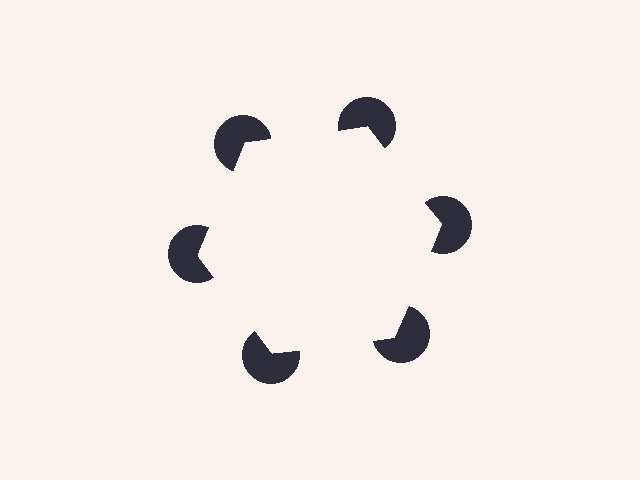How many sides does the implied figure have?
6 sides.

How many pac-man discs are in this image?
There are 6 — one at each vertex of the illusory hexagon.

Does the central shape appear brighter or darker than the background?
It typically appears slightly brighter than the background, even though no actual brightness change is drawn.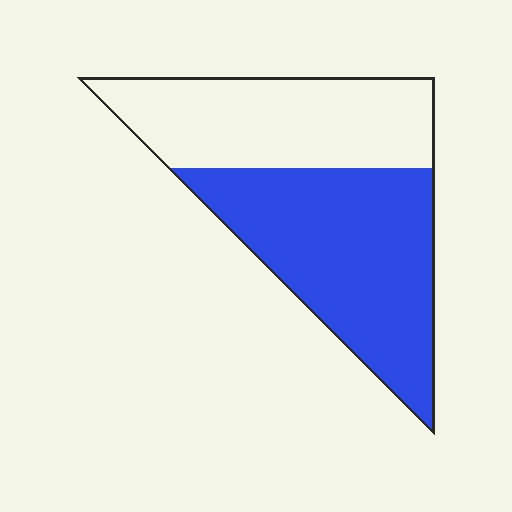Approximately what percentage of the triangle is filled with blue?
Approximately 55%.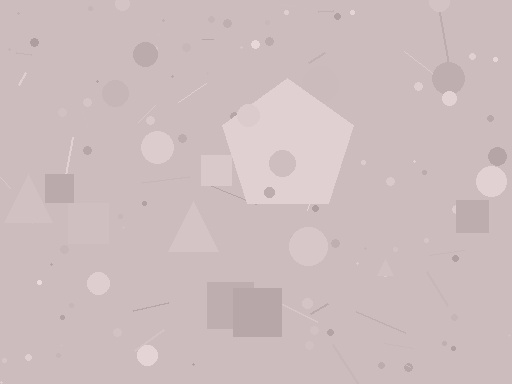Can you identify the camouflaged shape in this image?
The camouflaged shape is a pentagon.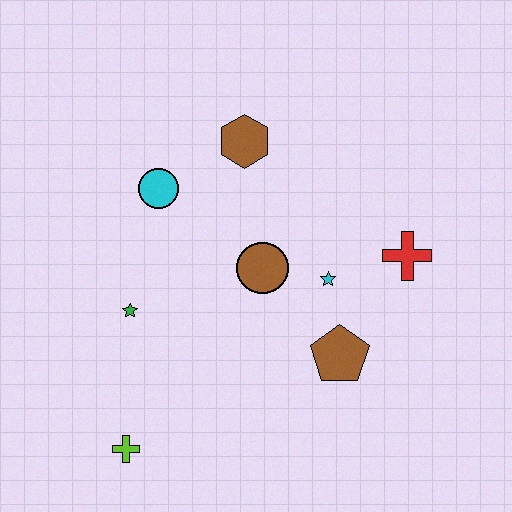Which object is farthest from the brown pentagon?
The cyan circle is farthest from the brown pentagon.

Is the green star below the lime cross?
No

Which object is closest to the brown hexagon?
The cyan circle is closest to the brown hexagon.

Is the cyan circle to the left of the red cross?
Yes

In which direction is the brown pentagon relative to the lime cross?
The brown pentagon is to the right of the lime cross.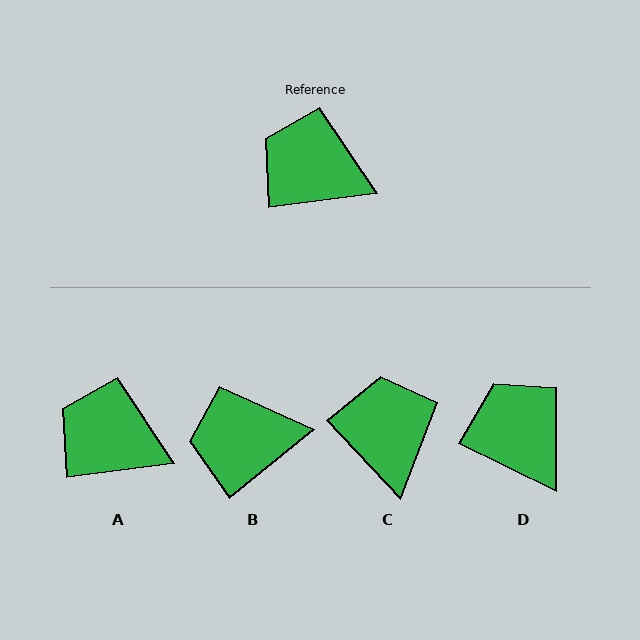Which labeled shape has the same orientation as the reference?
A.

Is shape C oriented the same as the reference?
No, it is off by about 54 degrees.